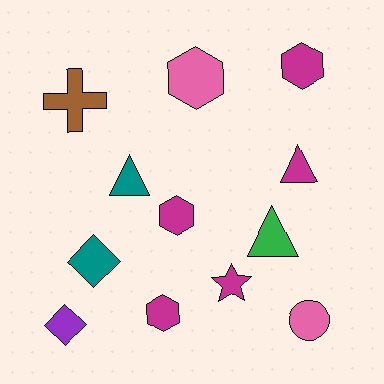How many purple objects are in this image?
There is 1 purple object.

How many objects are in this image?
There are 12 objects.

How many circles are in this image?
There is 1 circle.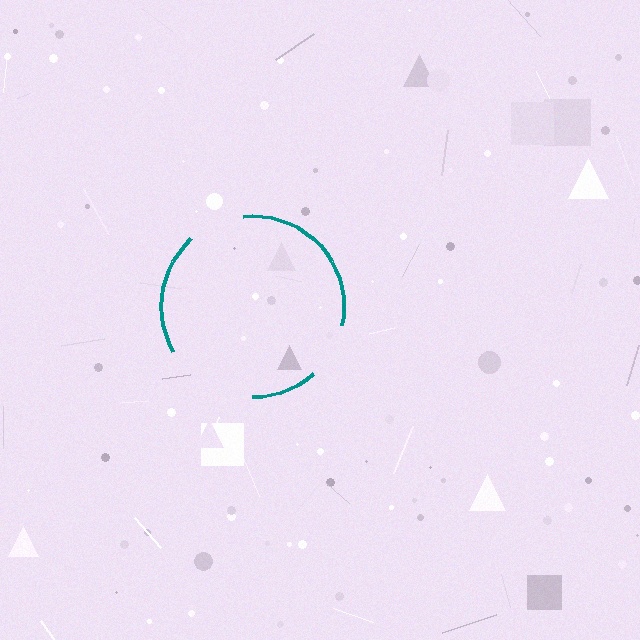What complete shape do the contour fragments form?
The contour fragments form a circle.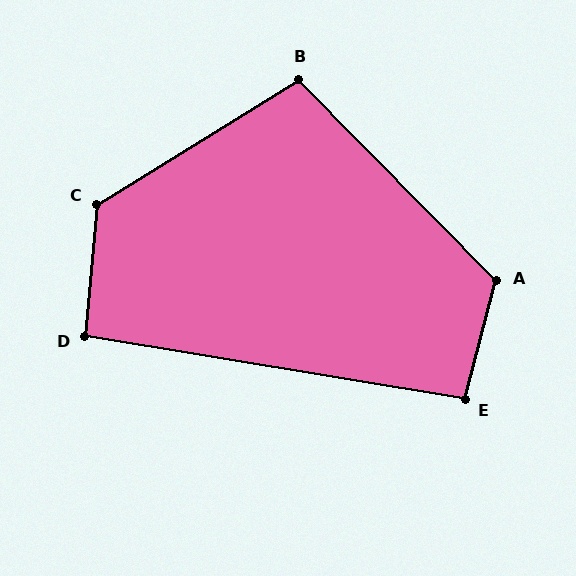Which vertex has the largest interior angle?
C, at approximately 127 degrees.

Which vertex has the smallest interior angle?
D, at approximately 94 degrees.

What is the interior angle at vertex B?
Approximately 103 degrees (obtuse).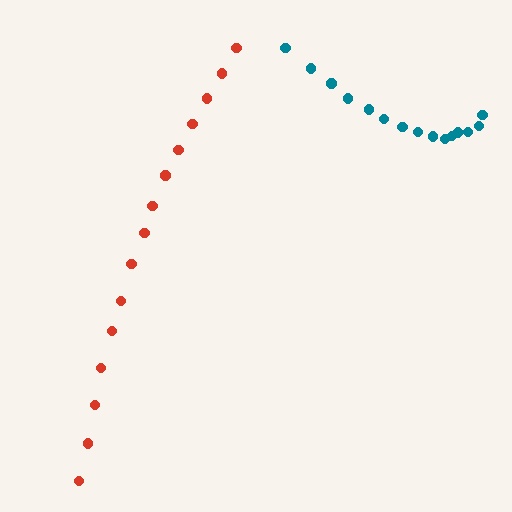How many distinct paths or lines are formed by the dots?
There are 2 distinct paths.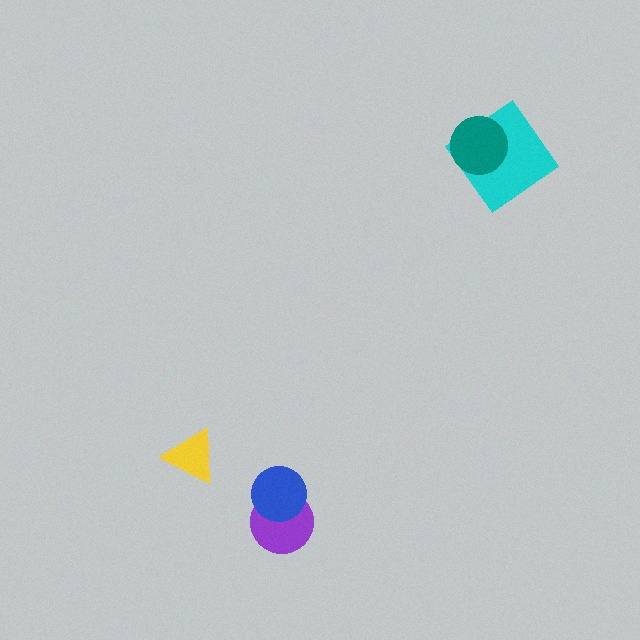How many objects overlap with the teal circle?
1 object overlaps with the teal circle.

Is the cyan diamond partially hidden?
Yes, it is partially covered by another shape.